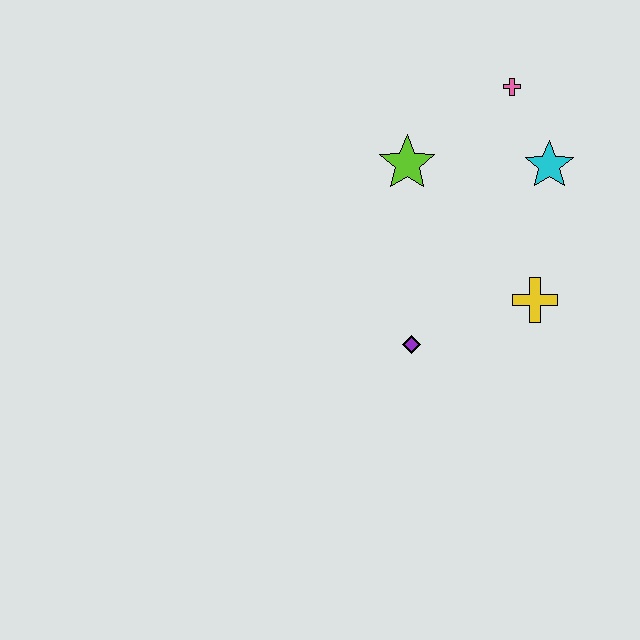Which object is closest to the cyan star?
The pink cross is closest to the cyan star.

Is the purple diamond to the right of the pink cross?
No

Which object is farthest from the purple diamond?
The pink cross is farthest from the purple diamond.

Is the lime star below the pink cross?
Yes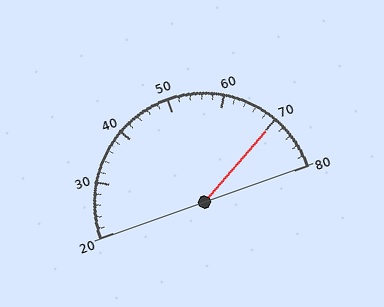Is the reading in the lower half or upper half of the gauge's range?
The reading is in the upper half of the range (20 to 80).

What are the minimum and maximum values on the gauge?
The gauge ranges from 20 to 80.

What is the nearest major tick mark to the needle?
The nearest major tick mark is 70.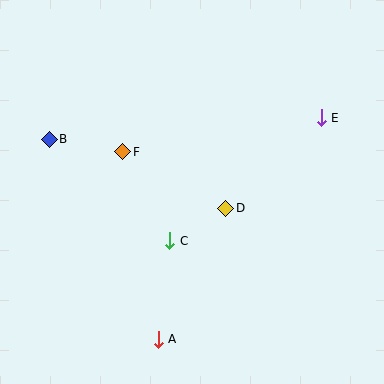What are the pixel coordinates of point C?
Point C is at (170, 241).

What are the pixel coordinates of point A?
Point A is at (158, 339).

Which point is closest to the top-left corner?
Point B is closest to the top-left corner.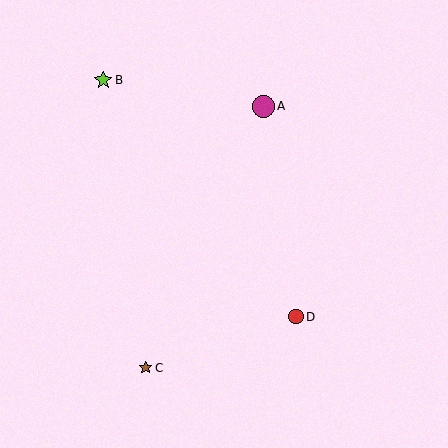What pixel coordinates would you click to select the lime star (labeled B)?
Click at (103, 80) to select the lime star B.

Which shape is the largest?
The magenta circle (labeled A) is the largest.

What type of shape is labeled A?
Shape A is a magenta circle.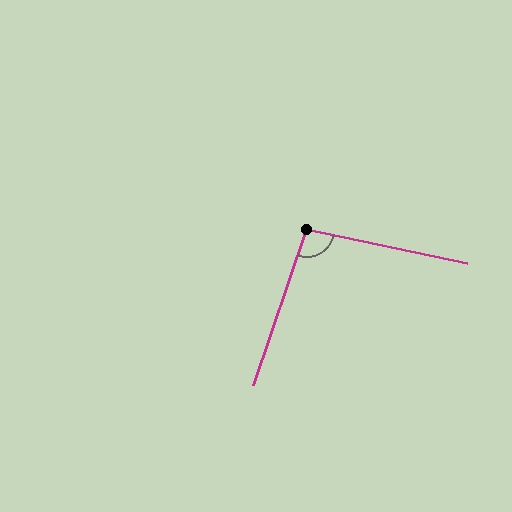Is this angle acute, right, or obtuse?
It is obtuse.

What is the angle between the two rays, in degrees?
Approximately 97 degrees.